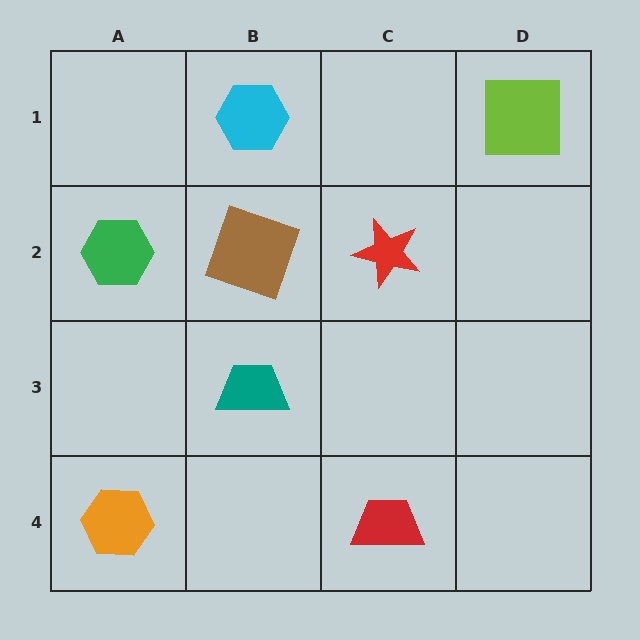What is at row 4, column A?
An orange hexagon.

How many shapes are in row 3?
1 shape.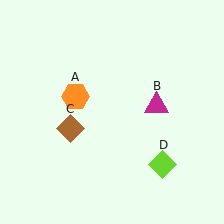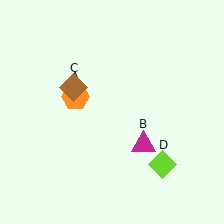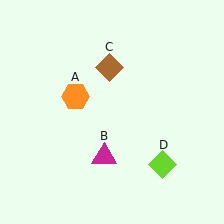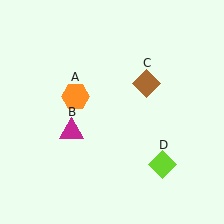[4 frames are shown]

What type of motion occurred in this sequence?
The magenta triangle (object B), brown diamond (object C) rotated clockwise around the center of the scene.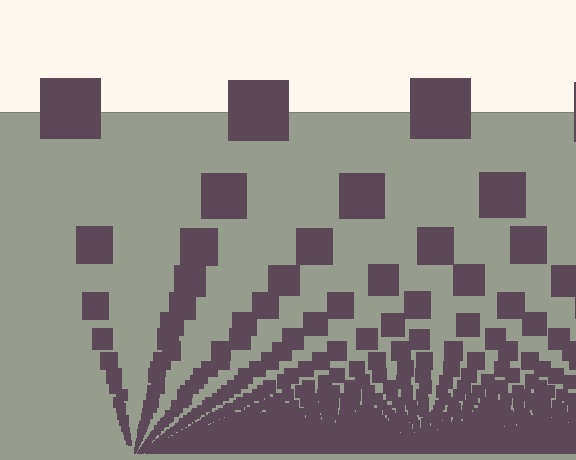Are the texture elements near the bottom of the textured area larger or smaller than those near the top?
Smaller. The gradient is inverted — elements near the bottom are smaller and denser.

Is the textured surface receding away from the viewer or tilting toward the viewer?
The surface appears to tilt toward the viewer. Texture elements get larger and sparser toward the top.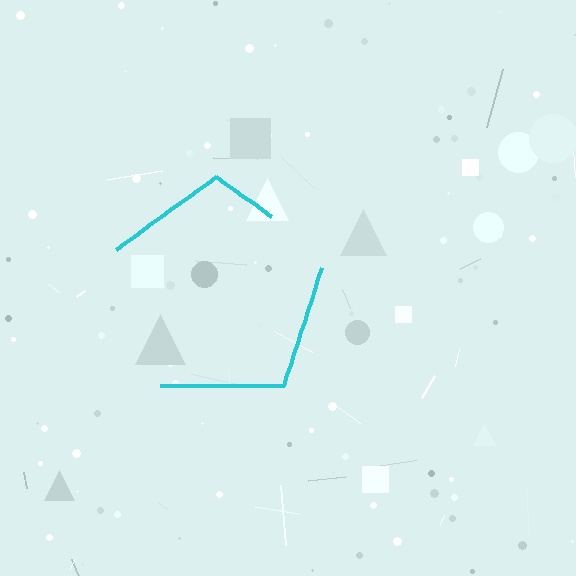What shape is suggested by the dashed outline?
The dashed outline suggests a pentagon.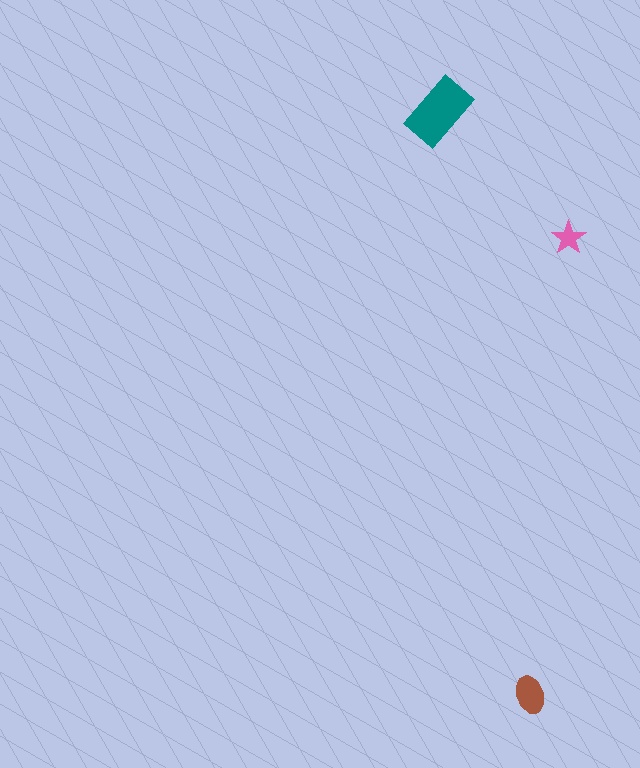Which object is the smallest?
The pink star.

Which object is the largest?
The teal rectangle.